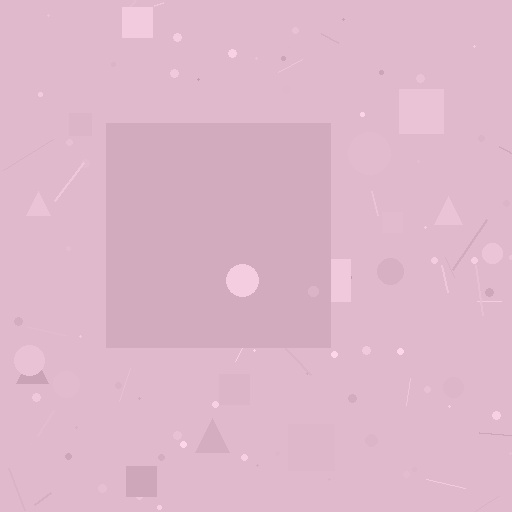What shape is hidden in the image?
A square is hidden in the image.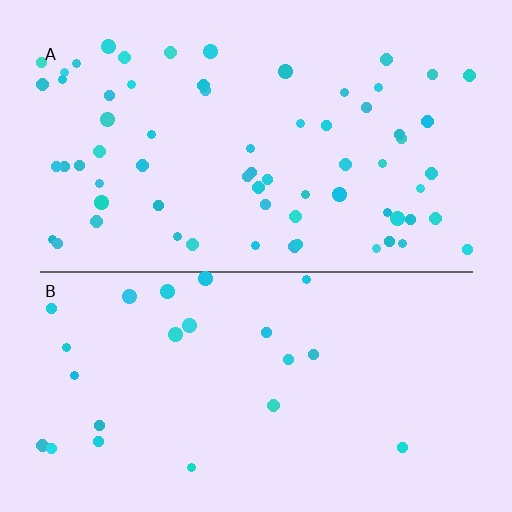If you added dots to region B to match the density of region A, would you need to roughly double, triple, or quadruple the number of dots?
Approximately triple.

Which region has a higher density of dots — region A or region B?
A (the top).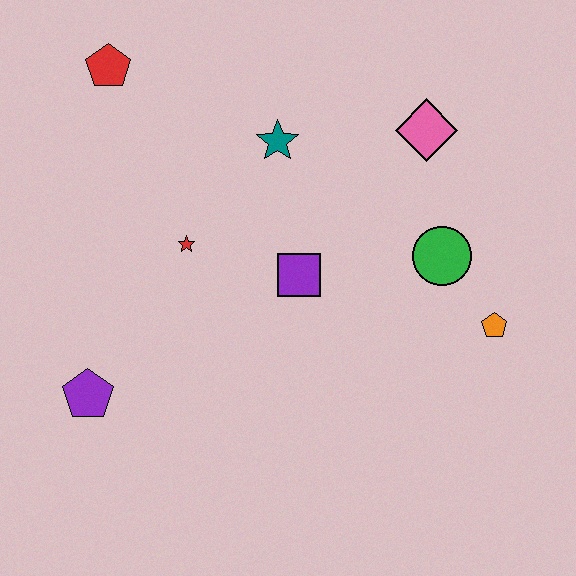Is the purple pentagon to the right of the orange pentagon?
No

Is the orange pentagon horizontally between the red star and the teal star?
No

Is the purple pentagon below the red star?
Yes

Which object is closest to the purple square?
The red star is closest to the purple square.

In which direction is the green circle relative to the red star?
The green circle is to the right of the red star.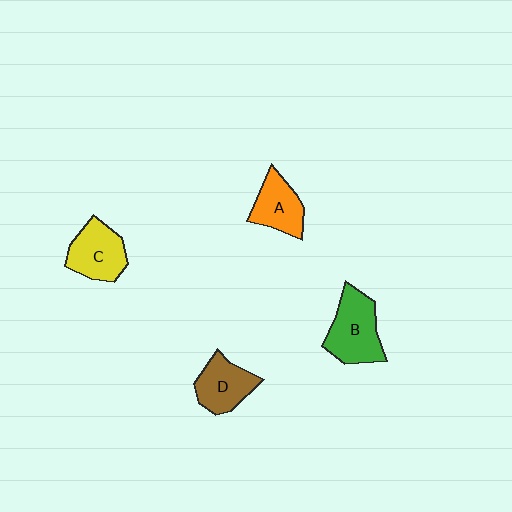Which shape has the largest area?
Shape B (green).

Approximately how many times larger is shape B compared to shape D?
Approximately 1.3 times.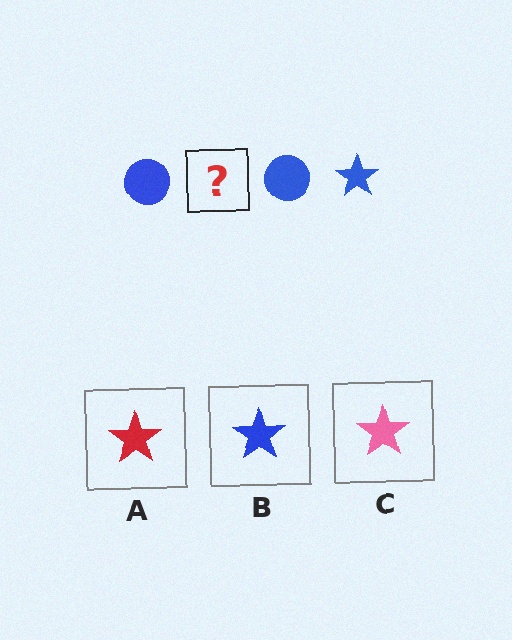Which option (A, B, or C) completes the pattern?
B.